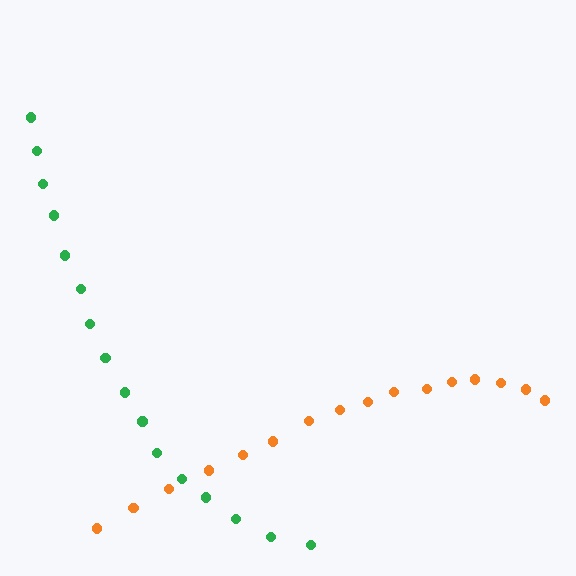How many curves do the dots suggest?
There are 2 distinct paths.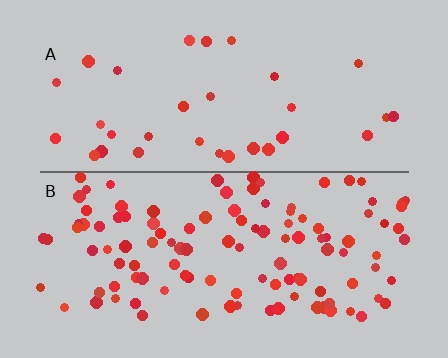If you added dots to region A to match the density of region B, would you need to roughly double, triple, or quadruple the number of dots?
Approximately quadruple.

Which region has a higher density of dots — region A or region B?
B (the bottom).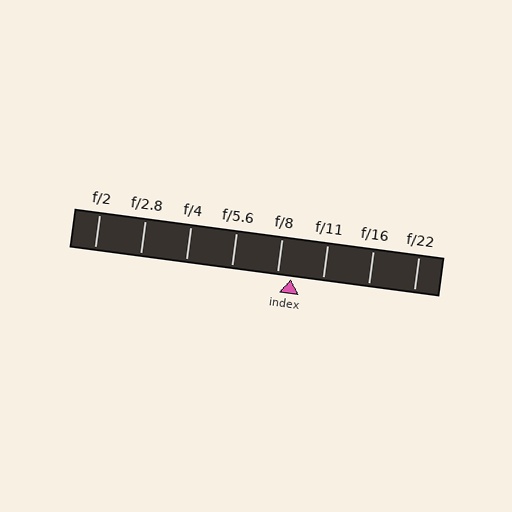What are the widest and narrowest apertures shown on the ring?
The widest aperture shown is f/2 and the narrowest is f/22.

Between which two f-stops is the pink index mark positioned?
The index mark is between f/8 and f/11.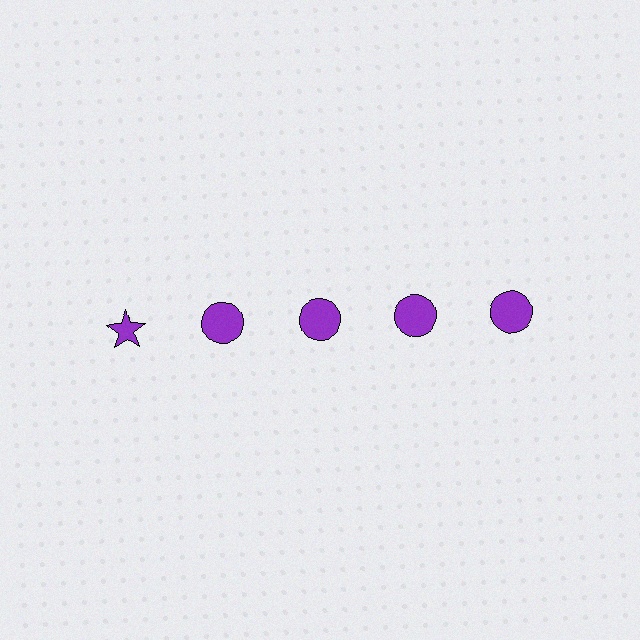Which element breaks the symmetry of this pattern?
The purple star in the top row, leftmost column breaks the symmetry. All other shapes are purple circles.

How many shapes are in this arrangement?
There are 5 shapes arranged in a grid pattern.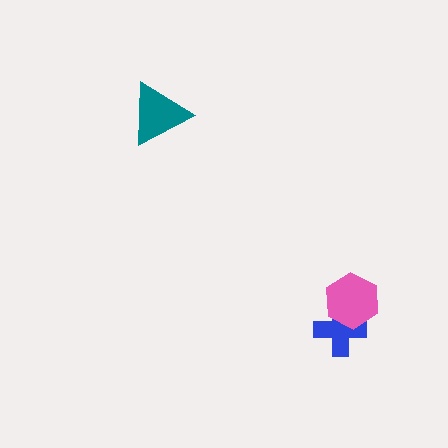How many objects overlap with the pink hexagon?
1 object overlaps with the pink hexagon.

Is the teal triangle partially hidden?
No, no other shape covers it.